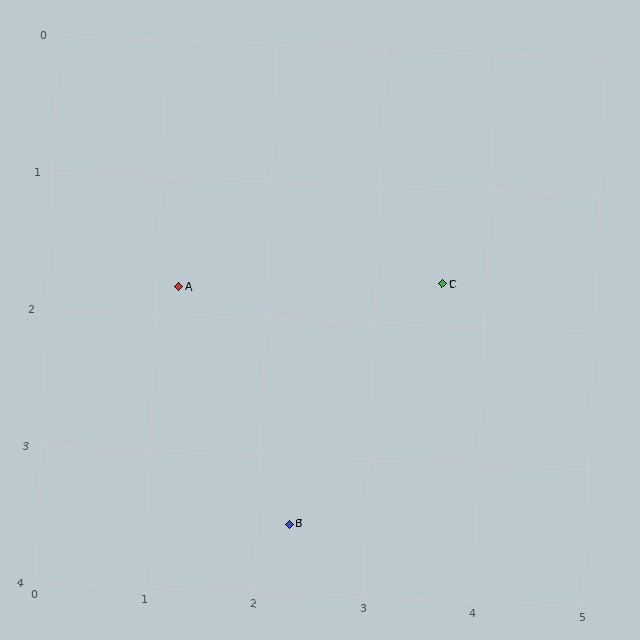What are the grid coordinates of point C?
Point C is at approximately (3.6, 1.7).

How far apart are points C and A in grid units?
Points C and A are about 2.4 grid units apart.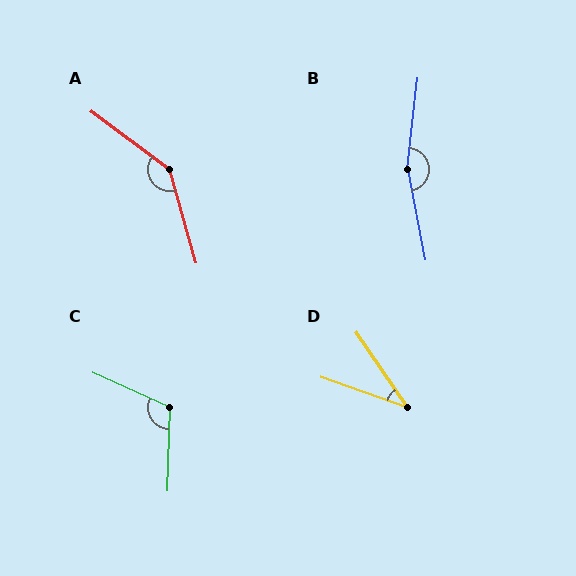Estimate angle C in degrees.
Approximately 113 degrees.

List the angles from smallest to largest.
D (36°), C (113°), A (143°), B (163°).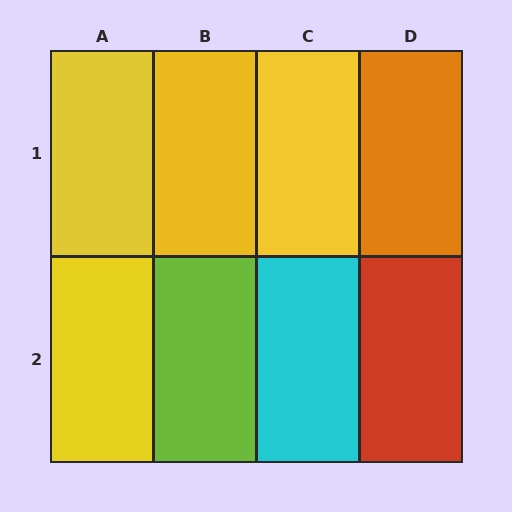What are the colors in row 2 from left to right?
Yellow, lime, cyan, red.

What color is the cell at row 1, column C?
Yellow.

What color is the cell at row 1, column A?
Yellow.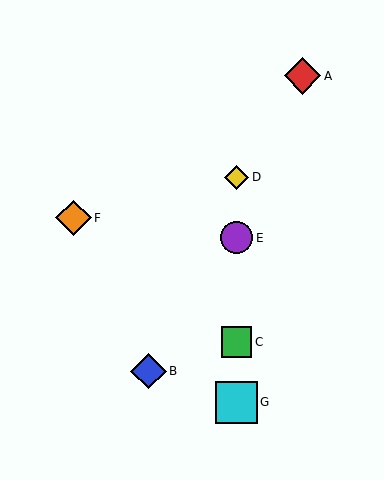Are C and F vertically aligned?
No, C is at x≈237 and F is at x≈74.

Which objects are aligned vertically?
Objects C, D, E, G are aligned vertically.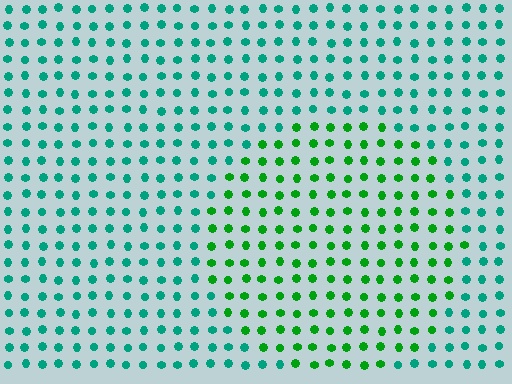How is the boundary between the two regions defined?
The boundary is defined purely by a slight shift in hue (about 41 degrees). Spacing, size, and orientation are identical on both sides.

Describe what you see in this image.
The image is filled with small teal elements in a uniform arrangement. A circle-shaped region is visible where the elements are tinted to a slightly different hue, forming a subtle color boundary.